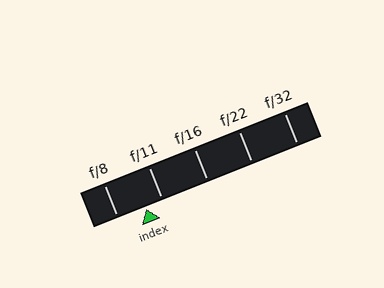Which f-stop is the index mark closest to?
The index mark is closest to f/11.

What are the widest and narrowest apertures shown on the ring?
The widest aperture shown is f/8 and the narrowest is f/32.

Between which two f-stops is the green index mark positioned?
The index mark is between f/8 and f/11.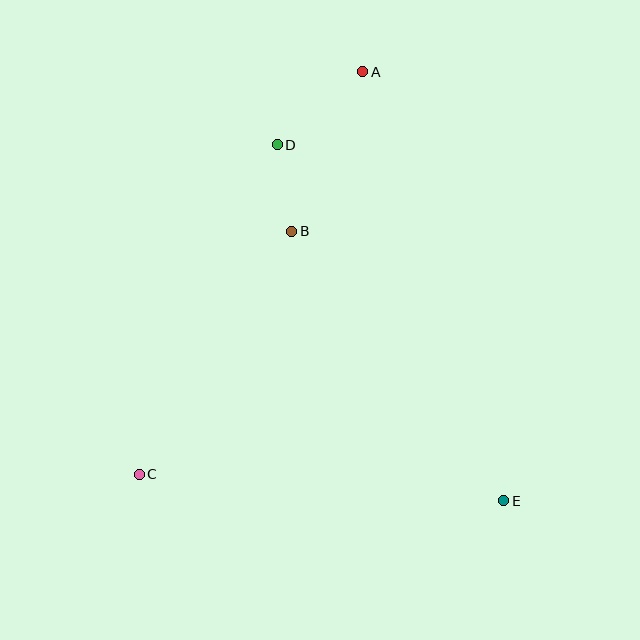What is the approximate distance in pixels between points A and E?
The distance between A and E is approximately 452 pixels.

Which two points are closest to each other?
Points B and D are closest to each other.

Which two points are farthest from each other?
Points A and C are farthest from each other.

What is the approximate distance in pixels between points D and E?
The distance between D and E is approximately 422 pixels.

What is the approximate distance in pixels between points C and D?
The distance between C and D is approximately 357 pixels.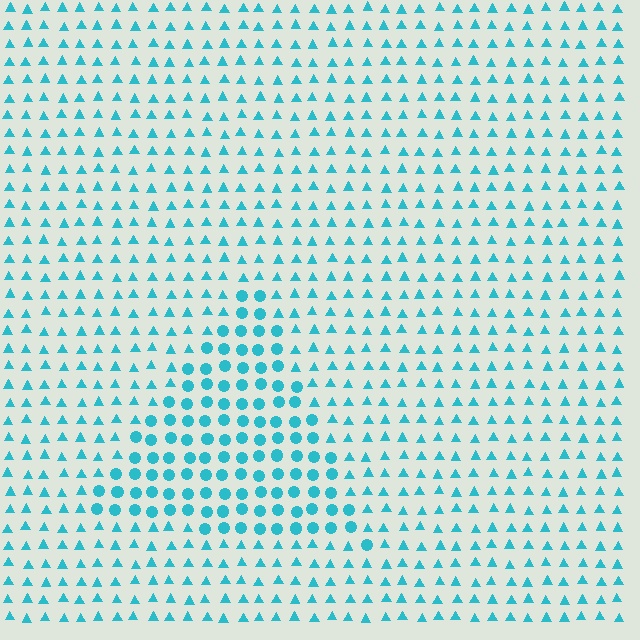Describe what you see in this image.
The image is filled with small cyan elements arranged in a uniform grid. A triangle-shaped region contains circles, while the surrounding area contains triangles. The boundary is defined purely by the change in element shape.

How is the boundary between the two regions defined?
The boundary is defined by a change in element shape: circles inside vs. triangles outside. All elements share the same color and spacing.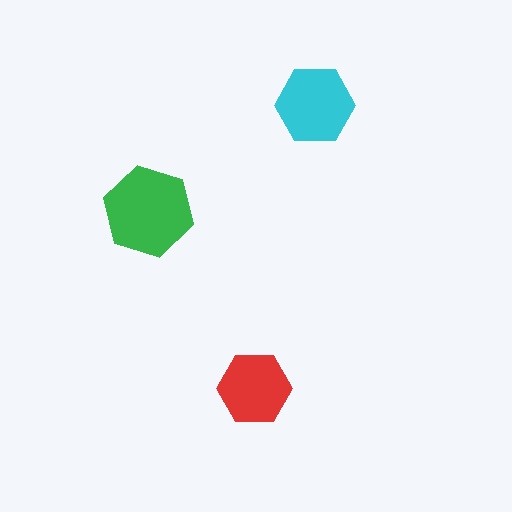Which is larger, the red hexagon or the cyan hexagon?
The cyan one.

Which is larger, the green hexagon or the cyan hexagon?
The green one.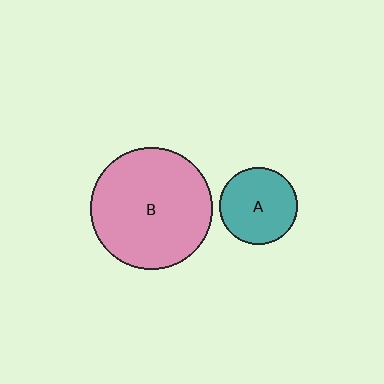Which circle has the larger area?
Circle B (pink).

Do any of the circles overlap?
No, none of the circles overlap.